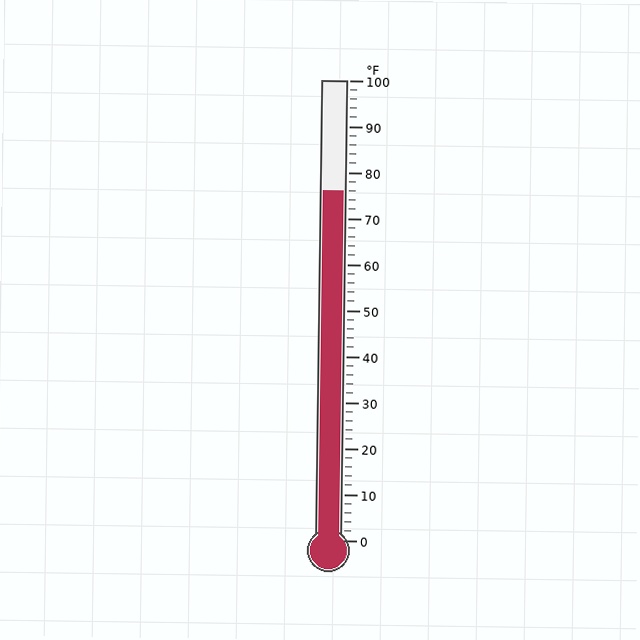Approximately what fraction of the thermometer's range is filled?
The thermometer is filled to approximately 75% of its range.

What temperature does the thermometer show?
The thermometer shows approximately 76°F.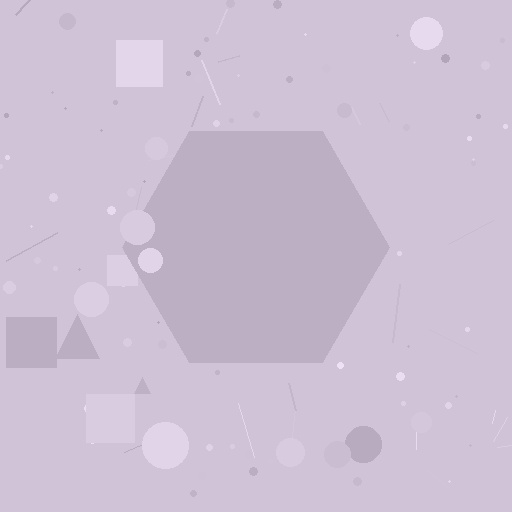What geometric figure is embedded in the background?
A hexagon is embedded in the background.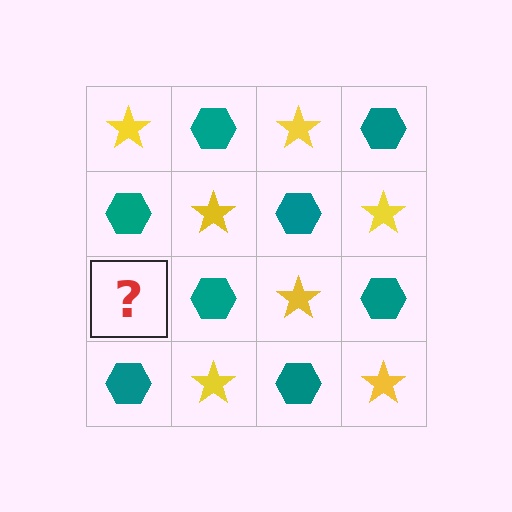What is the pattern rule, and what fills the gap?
The rule is that it alternates yellow star and teal hexagon in a checkerboard pattern. The gap should be filled with a yellow star.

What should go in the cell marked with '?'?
The missing cell should contain a yellow star.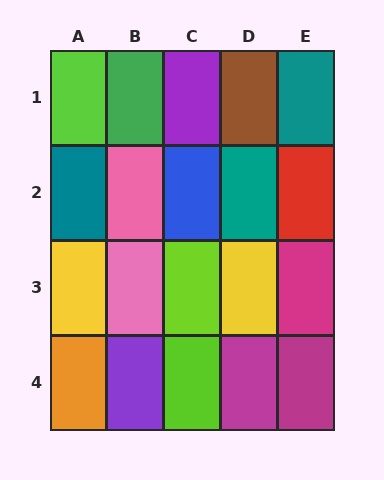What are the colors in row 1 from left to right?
Lime, green, purple, brown, teal.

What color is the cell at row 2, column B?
Pink.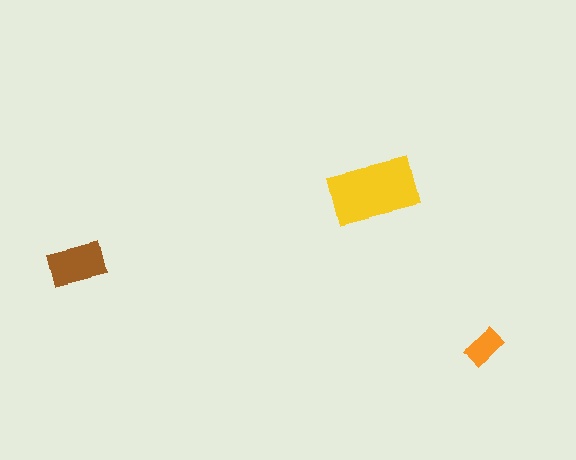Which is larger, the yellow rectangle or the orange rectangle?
The yellow one.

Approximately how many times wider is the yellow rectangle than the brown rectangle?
About 1.5 times wider.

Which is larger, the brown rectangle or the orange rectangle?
The brown one.